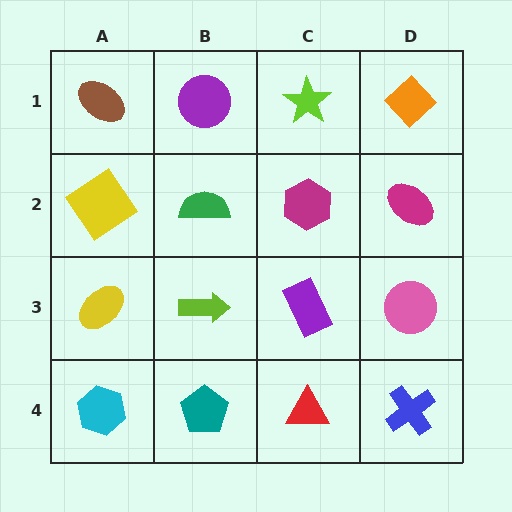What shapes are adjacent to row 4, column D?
A pink circle (row 3, column D), a red triangle (row 4, column C).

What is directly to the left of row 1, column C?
A purple circle.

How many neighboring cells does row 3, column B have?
4.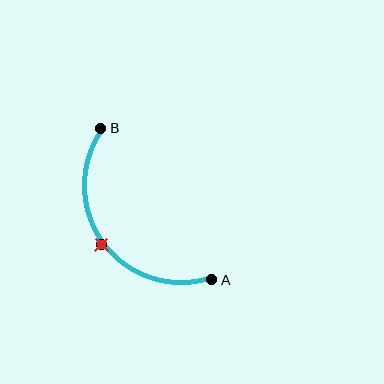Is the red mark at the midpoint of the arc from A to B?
Yes. The red mark lies on the arc at equal arc-length from both A and B — it is the arc midpoint.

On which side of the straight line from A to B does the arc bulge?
The arc bulges below and to the left of the straight line connecting A and B.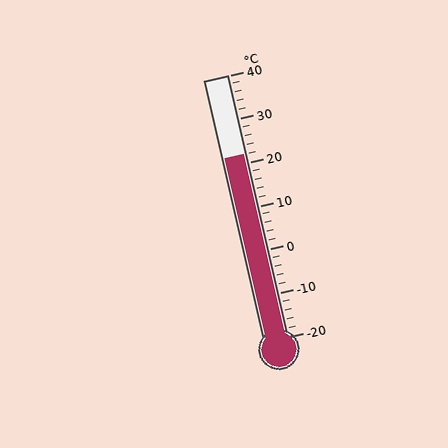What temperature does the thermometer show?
The thermometer shows approximately 22°C.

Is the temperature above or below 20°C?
The temperature is above 20°C.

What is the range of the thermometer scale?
The thermometer scale ranges from -20°C to 40°C.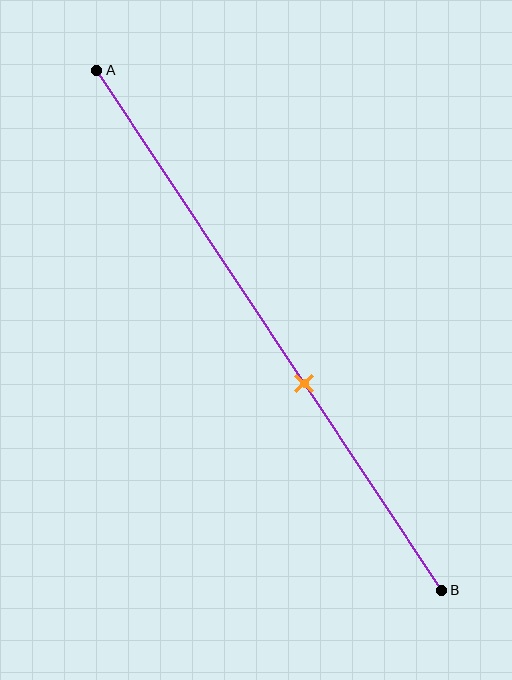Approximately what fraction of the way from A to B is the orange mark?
The orange mark is approximately 60% of the way from A to B.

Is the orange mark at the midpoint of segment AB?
No, the mark is at about 60% from A, not at the 50% midpoint.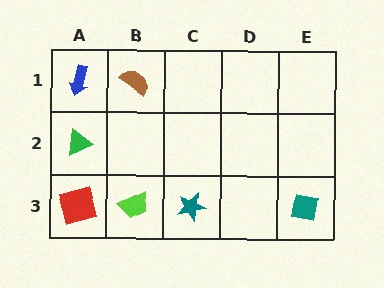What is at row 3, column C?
A teal star.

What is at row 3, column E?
A teal square.